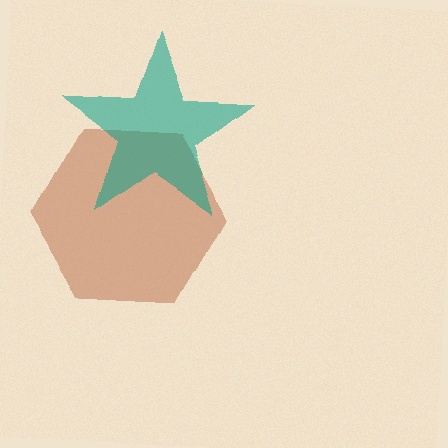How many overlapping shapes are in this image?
There are 2 overlapping shapes in the image.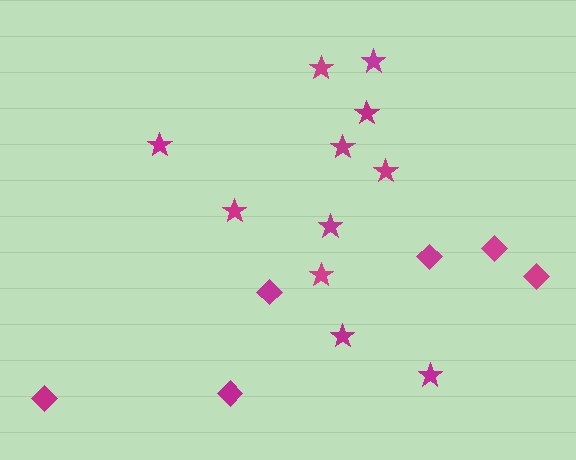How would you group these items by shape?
There are 2 groups: one group of diamonds (6) and one group of stars (11).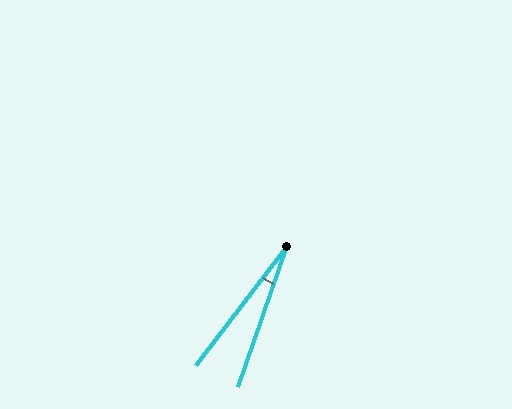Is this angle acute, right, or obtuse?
It is acute.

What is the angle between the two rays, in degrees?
Approximately 18 degrees.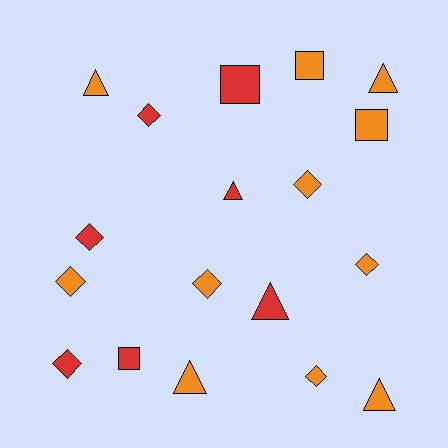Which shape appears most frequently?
Diamond, with 8 objects.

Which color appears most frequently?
Orange, with 11 objects.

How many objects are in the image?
There are 18 objects.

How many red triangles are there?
There are 2 red triangles.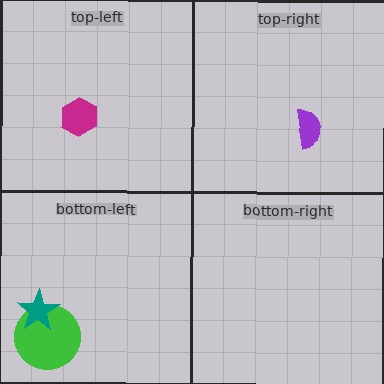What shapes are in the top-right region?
The purple semicircle.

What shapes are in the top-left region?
The magenta hexagon.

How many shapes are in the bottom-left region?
2.